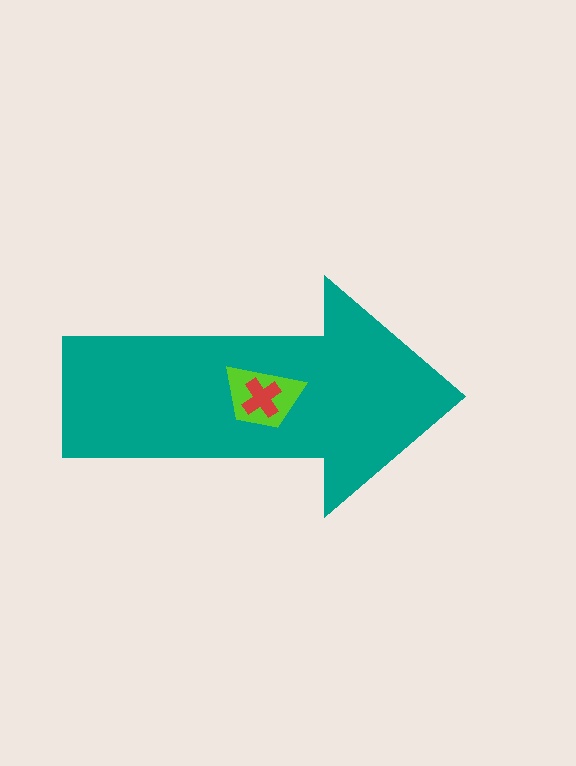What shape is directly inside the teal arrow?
The lime trapezoid.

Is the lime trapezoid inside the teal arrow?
Yes.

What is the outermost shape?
The teal arrow.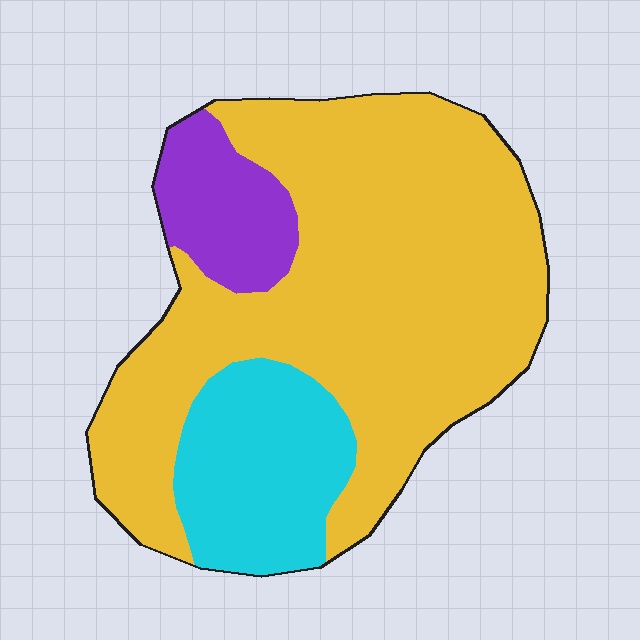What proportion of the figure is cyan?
Cyan covers about 20% of the figure.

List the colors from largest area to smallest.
From largest to smallest: yellow, cyan, purple.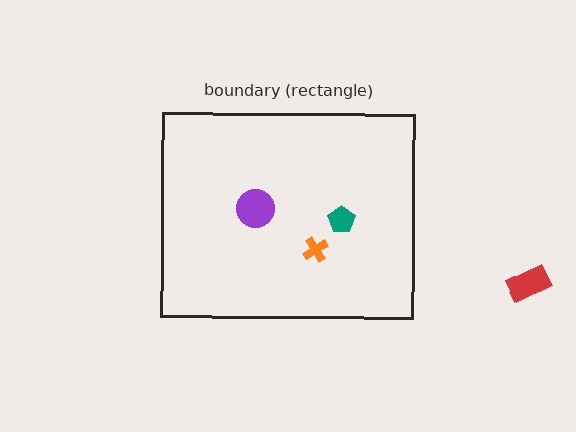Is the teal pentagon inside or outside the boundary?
Inside.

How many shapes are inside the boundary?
3 inside, 1 outside.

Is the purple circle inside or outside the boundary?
Inside.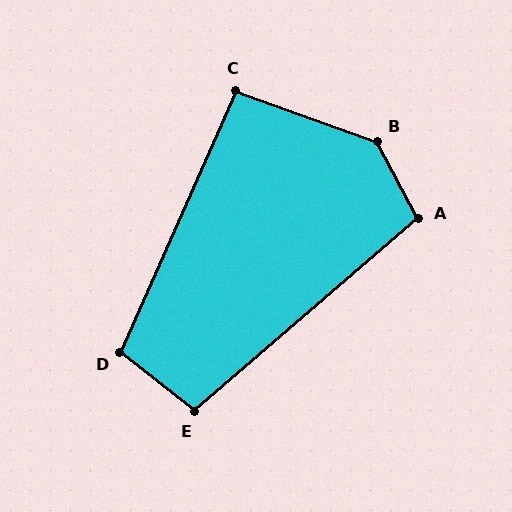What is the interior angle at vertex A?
Approximately 103 degrees (obtuse).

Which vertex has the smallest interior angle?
C, at approximately 94 degrees.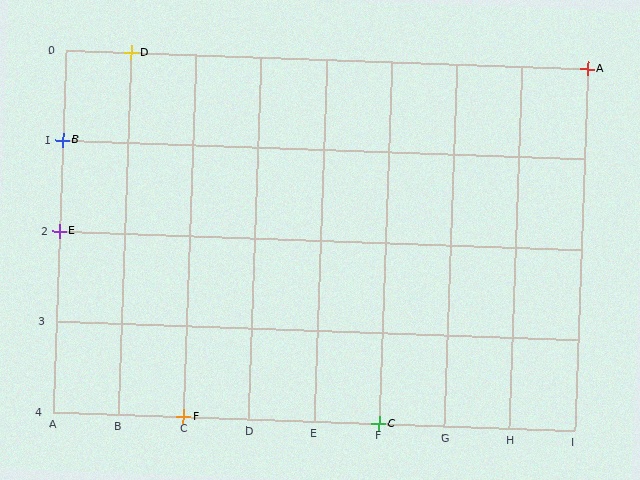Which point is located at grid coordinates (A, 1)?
Point B is at (A, 1).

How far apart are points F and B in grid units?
Points F and B are 2 columns and 3 rows apart (about 3.6 grid units diagonally).